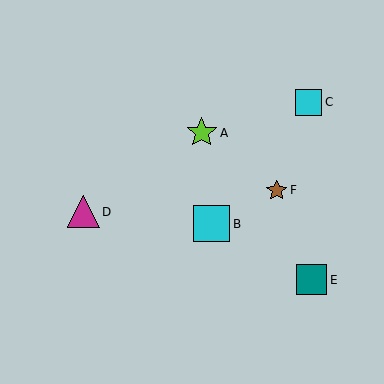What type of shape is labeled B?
Shape B is a cyan square.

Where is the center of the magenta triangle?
The center of the magenta triangle is at (83, 212).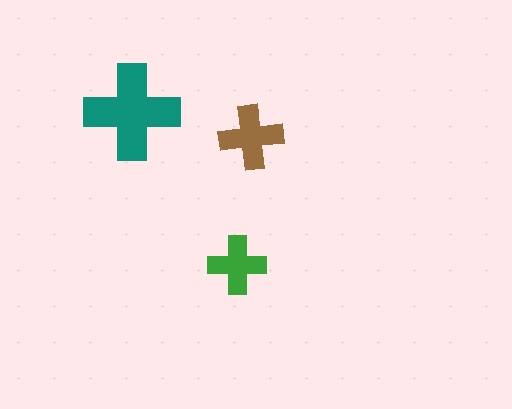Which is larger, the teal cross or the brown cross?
The teal one.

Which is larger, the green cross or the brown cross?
The brown one.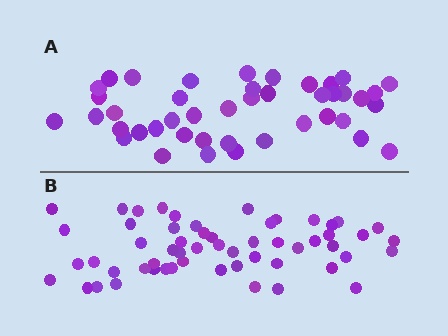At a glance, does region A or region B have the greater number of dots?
Region B (the bottom region) has more dots.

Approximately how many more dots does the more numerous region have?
Region B has approximately 15 more dots than region A.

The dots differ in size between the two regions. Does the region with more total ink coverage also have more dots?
No. Region A has more total ink coverage because its dots are larger, but region B actually contains more individual dots. Total area can be misleading — the number of items is what matters here.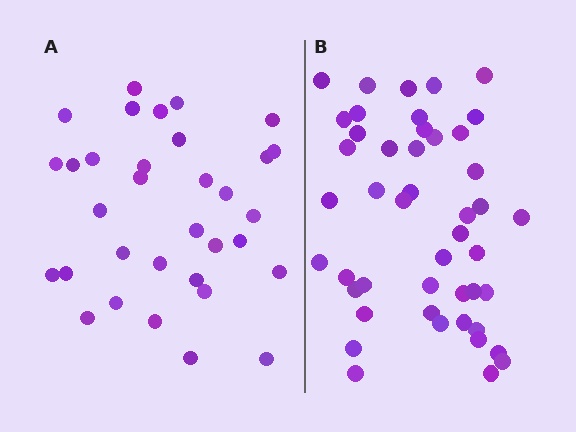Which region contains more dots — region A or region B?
Region B (the right region) has more dots.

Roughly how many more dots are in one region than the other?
Region B has approximately 15 more dots than region A.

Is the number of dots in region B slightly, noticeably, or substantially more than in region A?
Region B has noticeably more, but not dramatically so. The ratio is roughly 1.4 to 1.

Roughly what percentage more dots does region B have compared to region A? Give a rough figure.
About 40% more.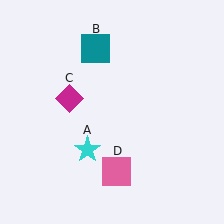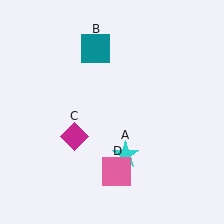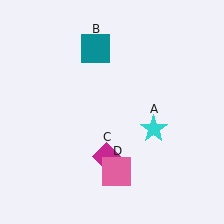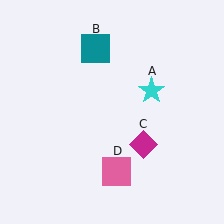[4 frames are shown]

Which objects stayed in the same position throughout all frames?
Teal square (object B) and pink square (object D) remained stationary.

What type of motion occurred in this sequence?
The cyan star (object A), magenta diamond (object C) rotated counterclockwise around the center of the scene.